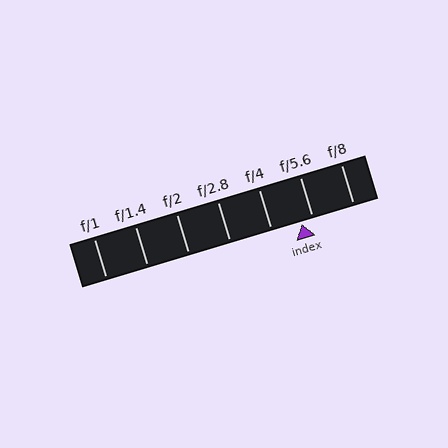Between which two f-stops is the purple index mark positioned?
The index mark is between f/4 and f/5.6.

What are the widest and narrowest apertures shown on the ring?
The widest aperture shown is f/1 and the narrowest is f/8.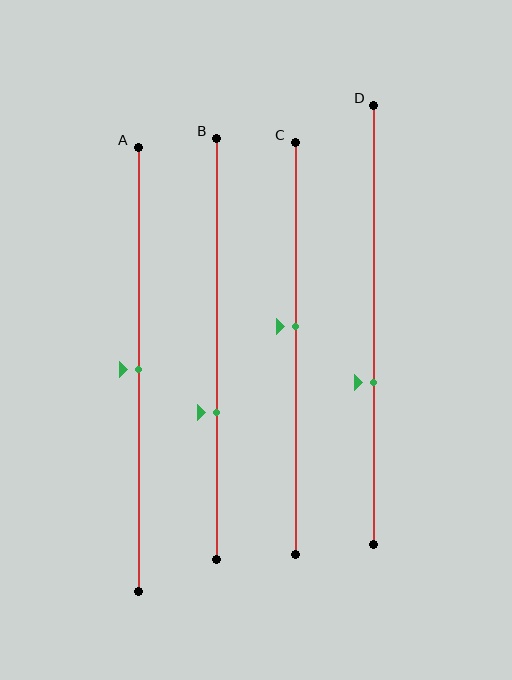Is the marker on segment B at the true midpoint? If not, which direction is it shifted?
No, the marker on segment B is shifted downward by about 15% of the segment length.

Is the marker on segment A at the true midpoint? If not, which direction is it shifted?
Yes, the marker on segment A is at the true midpoint.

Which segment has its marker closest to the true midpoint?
Segment A has its marker closest to the true midpoint.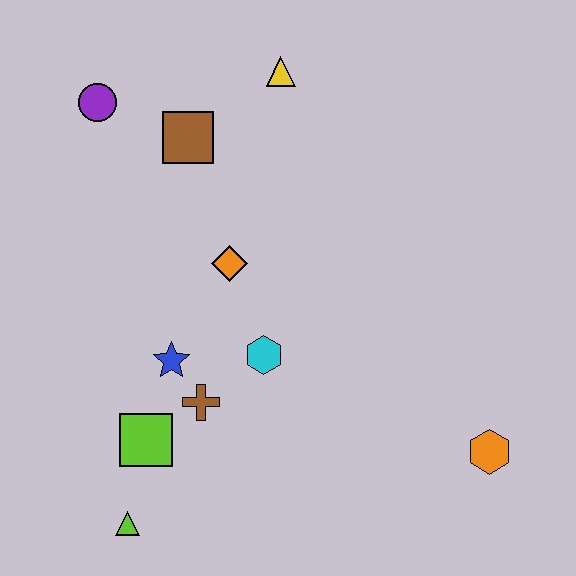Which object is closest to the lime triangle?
The lime square is closest to the lime triangle.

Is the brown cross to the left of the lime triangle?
No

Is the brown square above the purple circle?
No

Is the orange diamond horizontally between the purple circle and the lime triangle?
No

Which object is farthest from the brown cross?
The yellow triangle is farthest from the brown cross.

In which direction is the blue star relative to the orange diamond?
The blue star is below the orange diamond.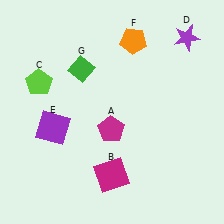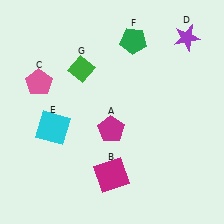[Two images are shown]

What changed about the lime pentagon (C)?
In Image 1, C is lime. In Image 2, it changed to pink.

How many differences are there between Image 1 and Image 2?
There are 3 differences between the two images.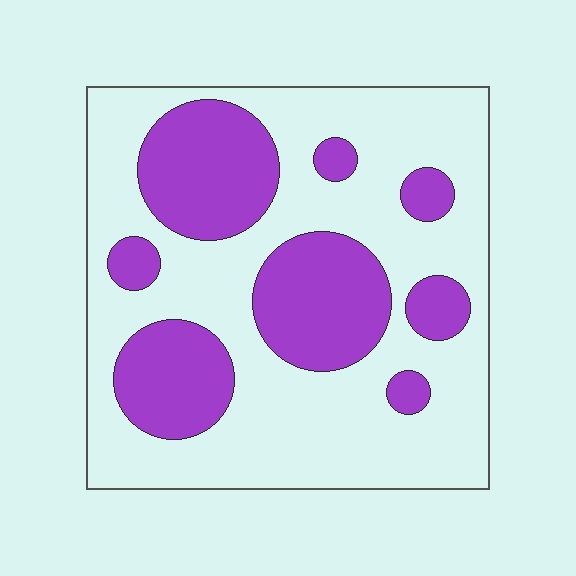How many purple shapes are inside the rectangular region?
8.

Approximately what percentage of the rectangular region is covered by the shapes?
Approximately 35%.